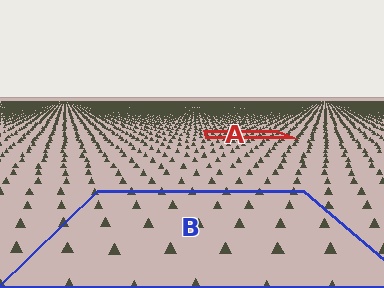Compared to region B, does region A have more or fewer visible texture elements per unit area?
Region A has more texture elements per unit area — they are packed more densely because it is farther away.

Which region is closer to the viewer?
Region B is closer. The texture elements there are larger and more spread out.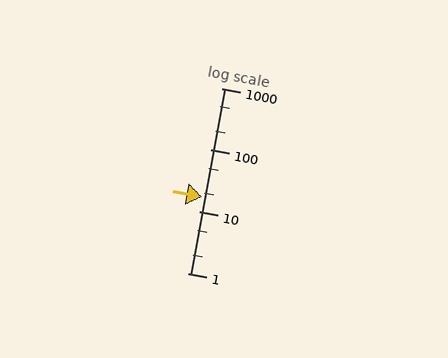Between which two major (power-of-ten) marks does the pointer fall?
The pointer is between 10 and 100.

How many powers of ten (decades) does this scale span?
The scale spans 3 decades, from 1 to 1000.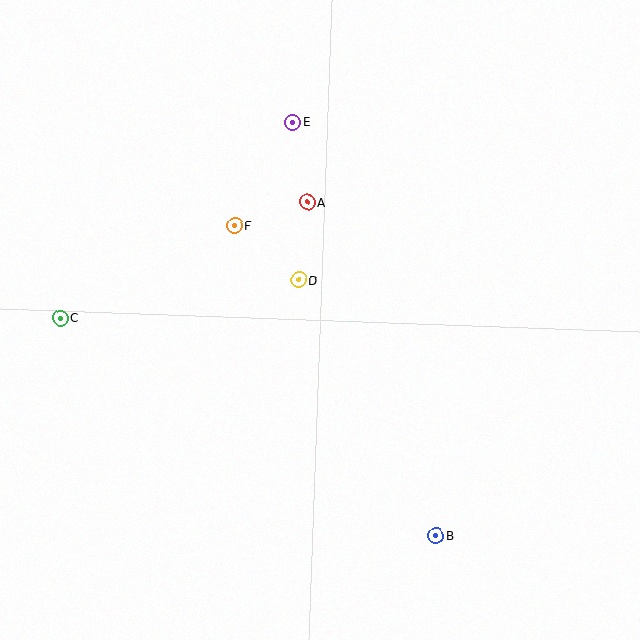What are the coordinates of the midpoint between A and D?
The midpoint between A and D is at (303, 241).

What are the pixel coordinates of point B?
Point B is at (436, 536).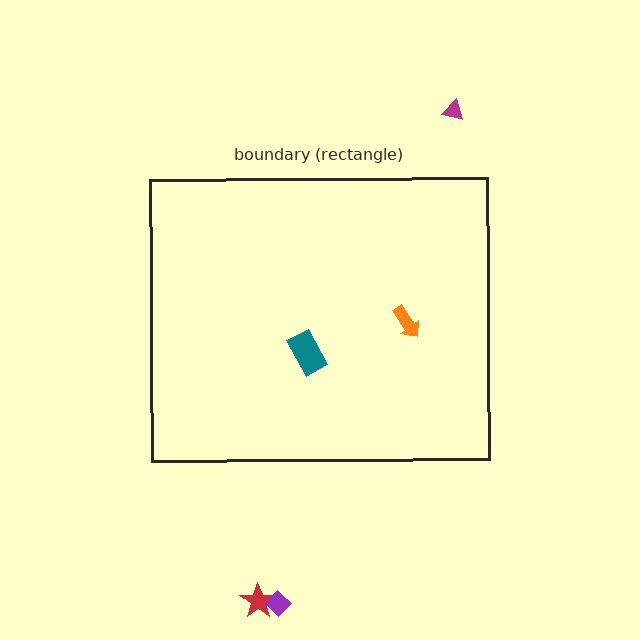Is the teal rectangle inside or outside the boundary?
Inside.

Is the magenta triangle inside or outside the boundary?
Outside.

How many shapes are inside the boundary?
2 inside, 3 outside.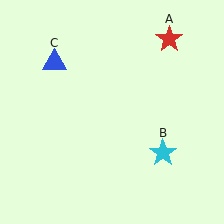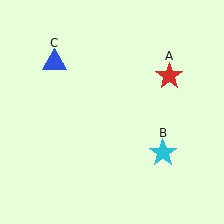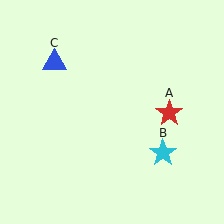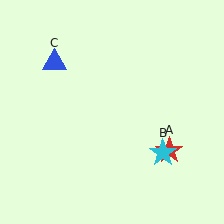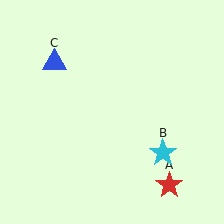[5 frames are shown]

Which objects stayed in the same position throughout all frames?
Cyan star (object B) and blue triangle (object C) remained stationary.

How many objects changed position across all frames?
1 object changed position: red star (object A).